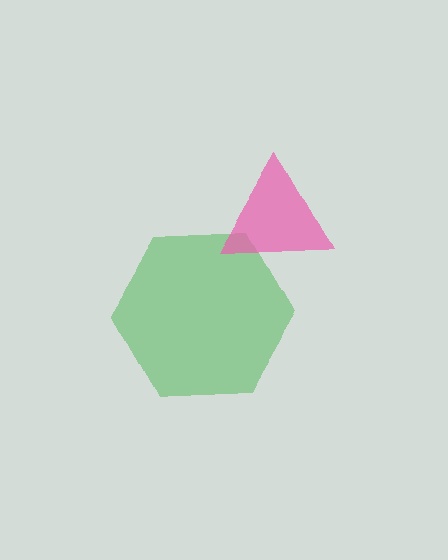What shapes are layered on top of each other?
The layered shapes are: a green hexagon, a pink triangle.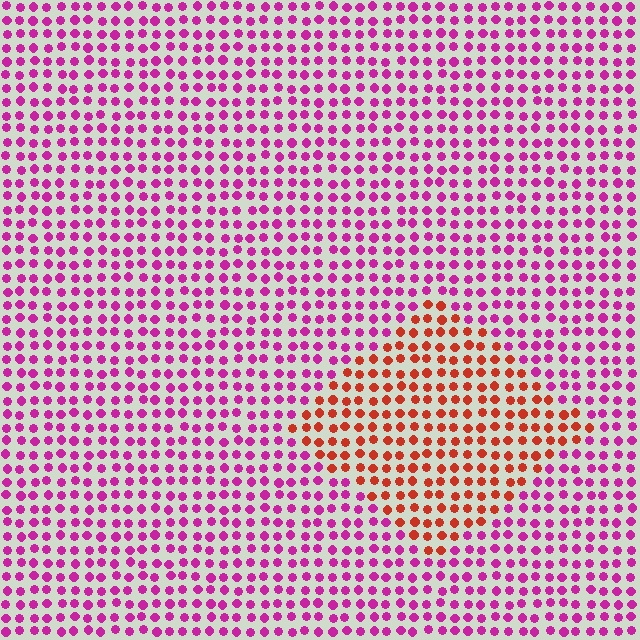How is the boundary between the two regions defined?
The boundary is defined purely by a slight shift in hue (about 52 degrees). Spacing, size, and orientation are identical on both sides.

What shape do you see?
I see a diamond.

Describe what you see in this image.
The image is filled with small magenta elements in a uniform arrangement. A diamond-shaped region is visible where the elements are tinted to a slightly different hue, forming a subtle color boundary.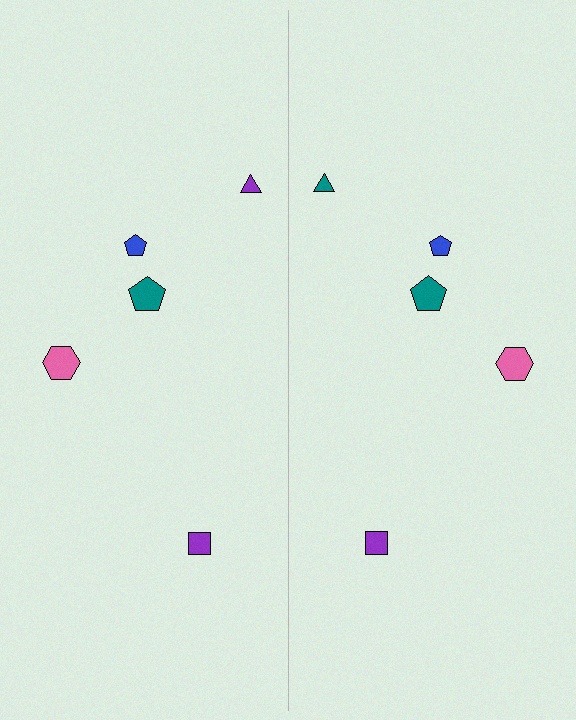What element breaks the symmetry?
The teal triangle on the right side breaks the symmetry — its mirror counterpart is purple.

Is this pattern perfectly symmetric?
No, the pattern is not perfectly symmetric. The teal triangle on the right side breaks the symmetry — its mirror counterpart is purple.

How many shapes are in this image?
There are 10 shapes in this image.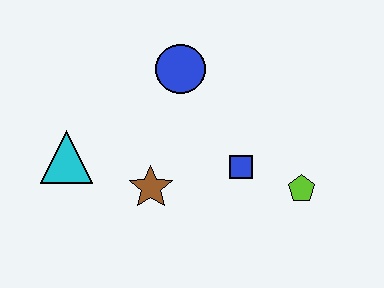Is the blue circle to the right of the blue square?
No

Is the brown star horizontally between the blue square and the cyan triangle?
Yes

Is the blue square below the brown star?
No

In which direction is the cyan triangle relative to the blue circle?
The cyan triangle is to the left of the blue circle.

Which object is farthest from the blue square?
The cyan triangle is farthest from the blue square.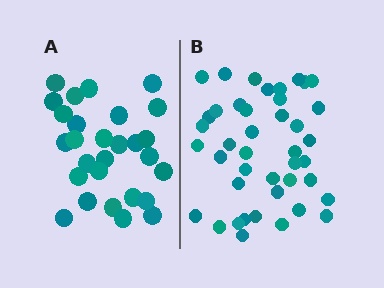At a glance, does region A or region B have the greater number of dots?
Region B (the right region) has more dots.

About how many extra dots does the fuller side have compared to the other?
Region B has approximately 15 more dots than region A.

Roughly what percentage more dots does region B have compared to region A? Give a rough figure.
About 50% more.